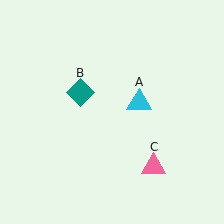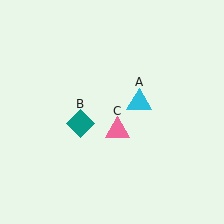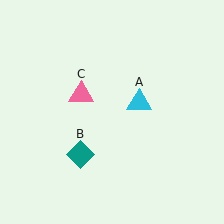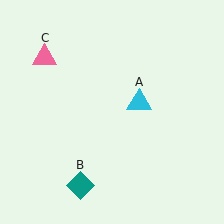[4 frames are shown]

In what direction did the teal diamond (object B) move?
The teal diamond (object B) moved down.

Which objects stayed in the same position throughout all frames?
Cyan triangle (object A) remained stationary.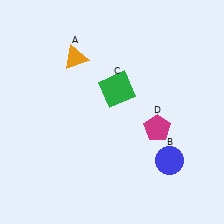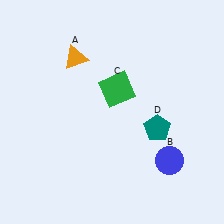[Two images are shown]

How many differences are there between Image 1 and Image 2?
There is 1 difference between the two images.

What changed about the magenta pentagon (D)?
In Image 1, D is magenta. In Image 2, it changed to teal.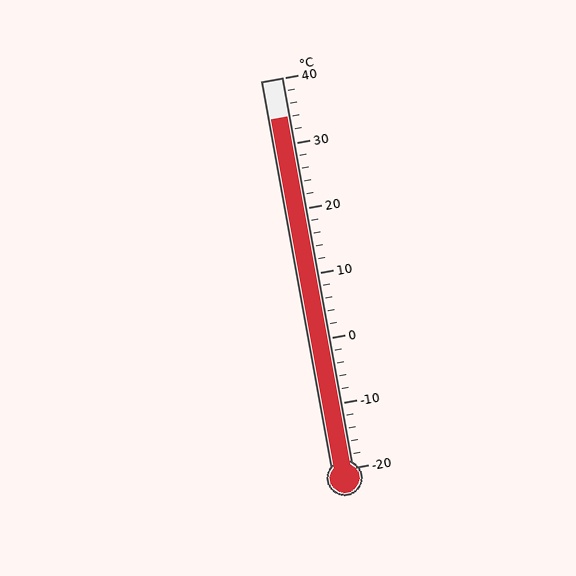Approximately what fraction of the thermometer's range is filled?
The thermometer is filled to approximately 90% of its range.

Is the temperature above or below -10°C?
The temperature is above -10°C.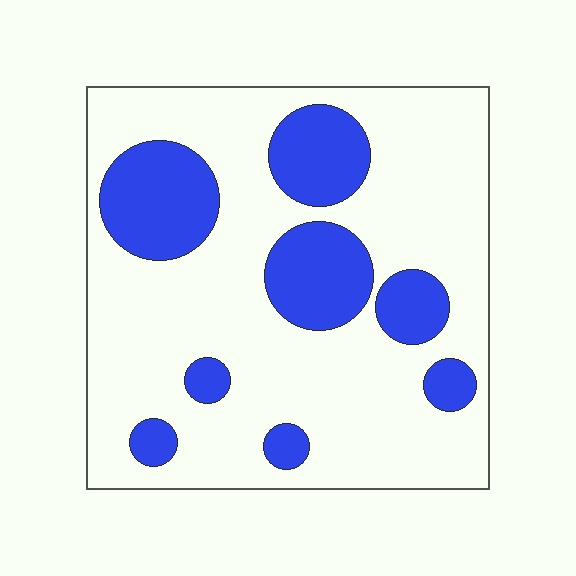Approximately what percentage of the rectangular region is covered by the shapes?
Approximately 25%.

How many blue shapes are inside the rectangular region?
8.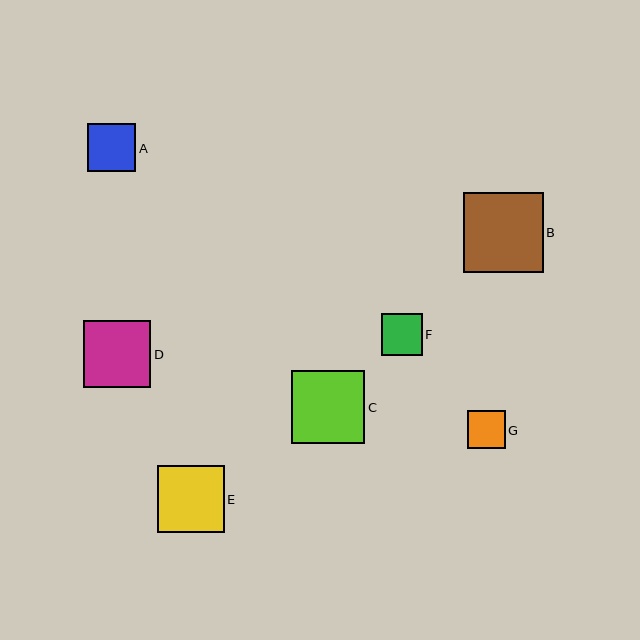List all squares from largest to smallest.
From largest to smallest: B, C, D, E, A, F, G.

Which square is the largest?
Square B is the largest with a size of approximately 80 pixels.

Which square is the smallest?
Square G is the smallest with a size of approximately 38 pixels.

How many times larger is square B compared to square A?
Square B is approximately 1.7 times the size of square A.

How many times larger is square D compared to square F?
Square D is approximately 1.6 times the size of square F.